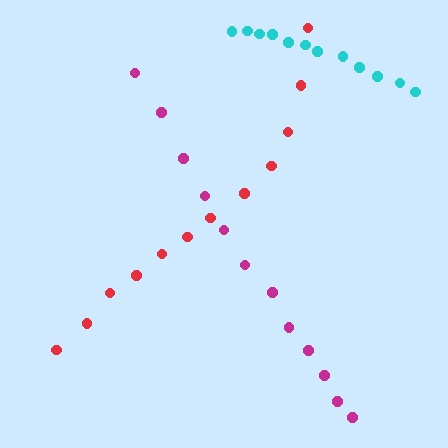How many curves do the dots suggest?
There are 3 distinct paths.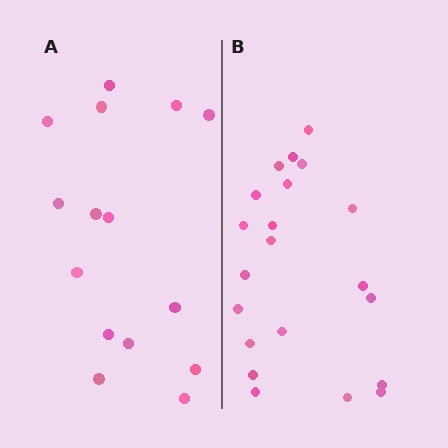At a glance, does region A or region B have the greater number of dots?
Region B (the right region) has more dots.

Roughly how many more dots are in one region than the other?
Region B has about 6 more dots than region A.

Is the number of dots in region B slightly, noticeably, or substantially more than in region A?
Region B has noticeably more, but not dramatically so. The ratio is roughly 1.4 to 1.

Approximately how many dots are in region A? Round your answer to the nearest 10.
About 20 dots. (The exact count is 15, which rounds to 20.)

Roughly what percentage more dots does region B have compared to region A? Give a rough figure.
About 40% more.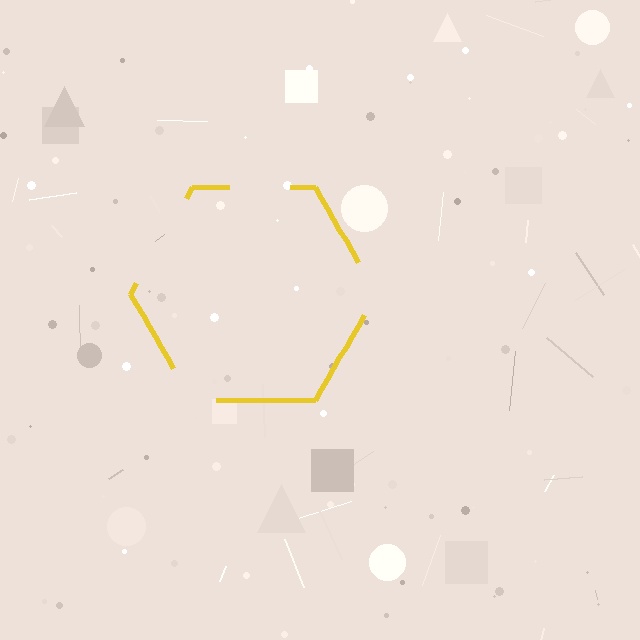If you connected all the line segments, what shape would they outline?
They would outline a hexagon.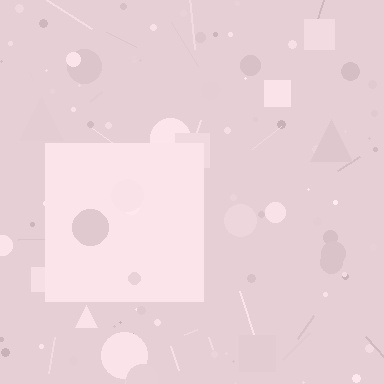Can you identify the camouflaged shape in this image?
The camouflaged shape is a square.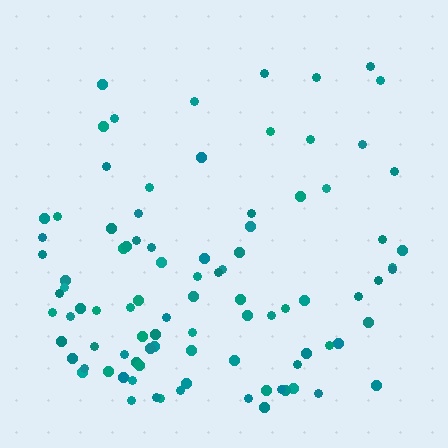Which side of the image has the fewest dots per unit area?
The top.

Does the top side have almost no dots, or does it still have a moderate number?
Still a moderate number, just noticeably fewer than the bottom.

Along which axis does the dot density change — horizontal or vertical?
Vertical.